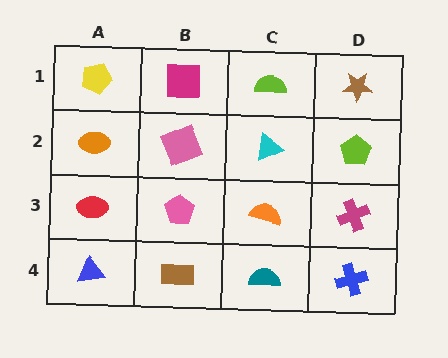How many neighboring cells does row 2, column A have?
3.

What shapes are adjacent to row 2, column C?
A lime semicircle (row 1, column C), an orange semicircle (row 3, column C), a pink square (row 2, column B), a lime pentagon (row 2, column D).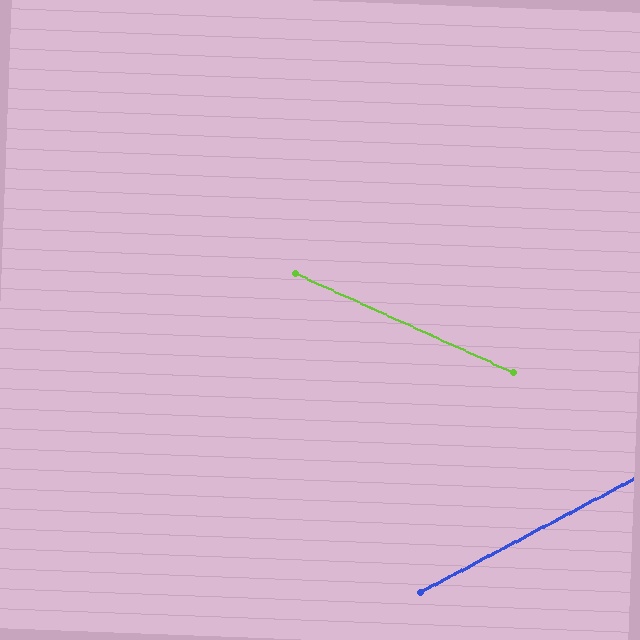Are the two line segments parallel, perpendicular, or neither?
Neither parallel nor perpendicular — they differ by about 52°.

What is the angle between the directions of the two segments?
Approximately 52 degrees.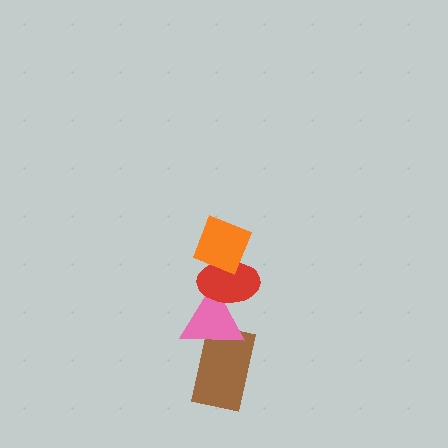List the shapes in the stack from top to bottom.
From top to bottom: the orange diamond, the red ellipse, the pink triangle, the brown rectangle.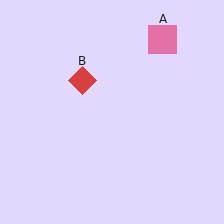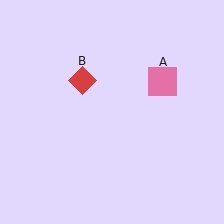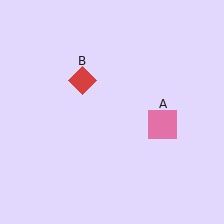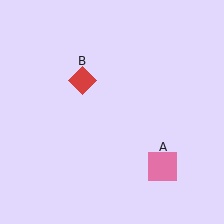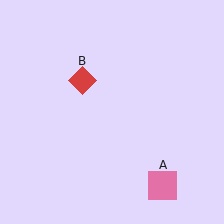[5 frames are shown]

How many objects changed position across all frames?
1 object changed position: pink square (object A).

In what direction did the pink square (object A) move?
The pink square (object A) moved down.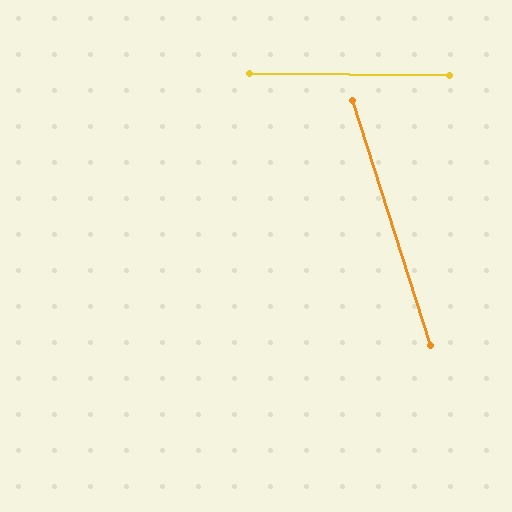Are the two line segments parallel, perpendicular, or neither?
Neither parallel nor perpendicular — they differ by about 72°.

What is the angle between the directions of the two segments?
Approximately 72 degrees.